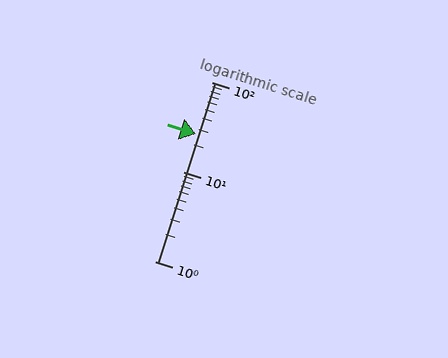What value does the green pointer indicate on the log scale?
The pointer indicates approximately 26.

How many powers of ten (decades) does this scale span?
The scale spans 2 decades, from 1 to 100.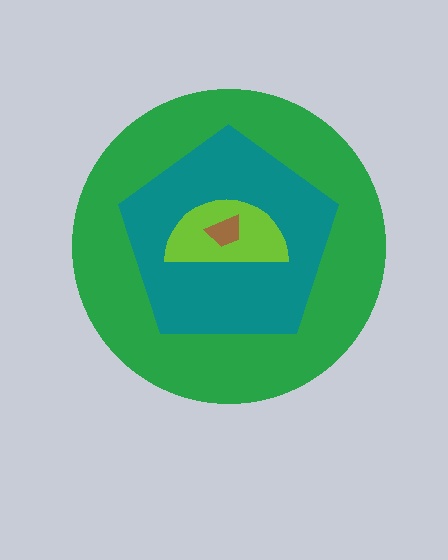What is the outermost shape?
The green circle.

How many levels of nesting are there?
4.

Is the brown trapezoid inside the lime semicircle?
Yes.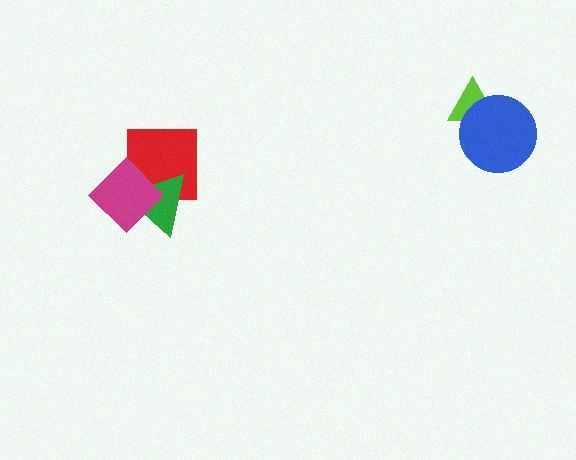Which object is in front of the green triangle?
The magenta diamond is in front of the green triangle.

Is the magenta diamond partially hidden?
No, no other shape covers it.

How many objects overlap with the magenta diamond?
2 objects overlap with the magenta diamond.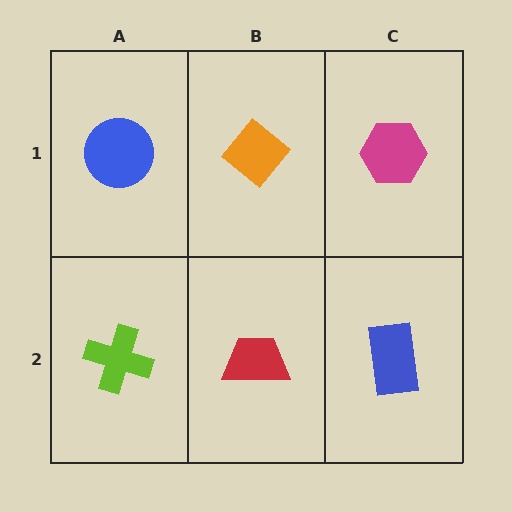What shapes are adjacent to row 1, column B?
A red trapezoid (row 2, column B), a blue circle (row 1, column A), a magenta hexagon (row 1, column C).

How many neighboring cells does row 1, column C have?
2.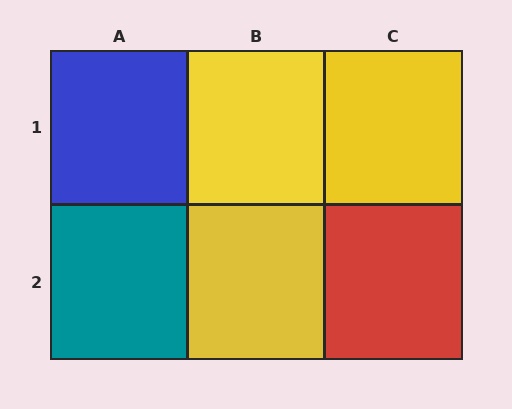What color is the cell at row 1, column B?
Yellow.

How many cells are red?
1 cell is red.